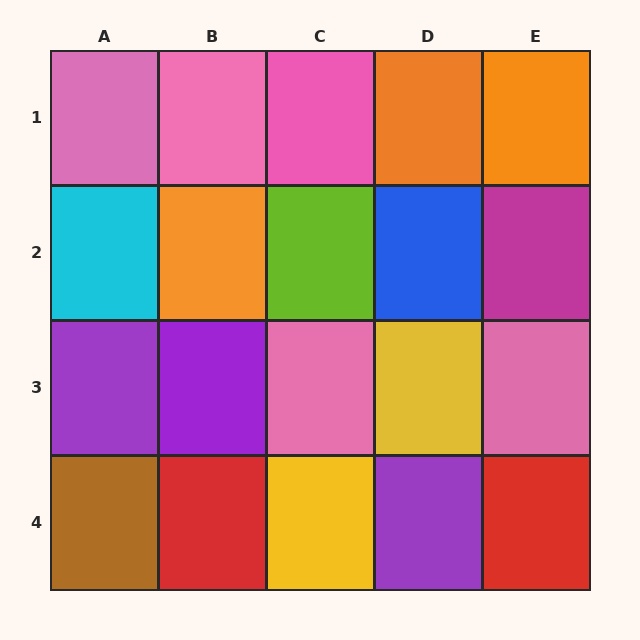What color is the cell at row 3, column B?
Purple.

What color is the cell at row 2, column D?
Blue.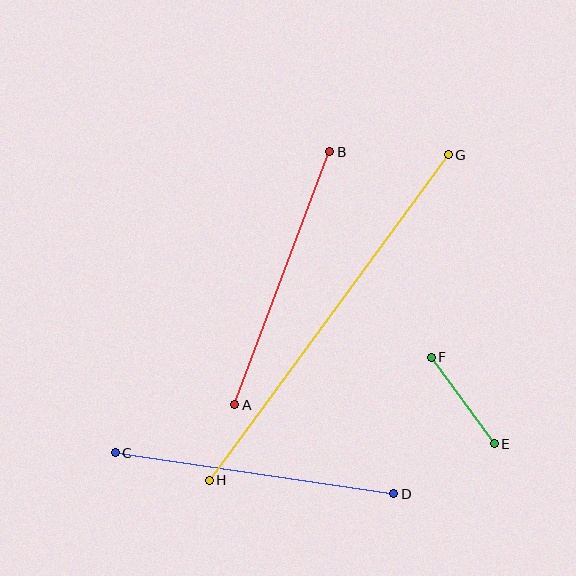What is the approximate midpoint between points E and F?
The midpoint is at approximately (463, 400) pixels.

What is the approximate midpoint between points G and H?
The midpoint is at approximately (329, 317) pixels.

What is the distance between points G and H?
The distance is approximately 404 pixels.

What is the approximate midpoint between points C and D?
The midpoint is at approximately (254, 473) pixels.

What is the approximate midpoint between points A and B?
The midpoint is at approximately (282, 278) pixels.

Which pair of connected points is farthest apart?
Points G and H are farthest apart.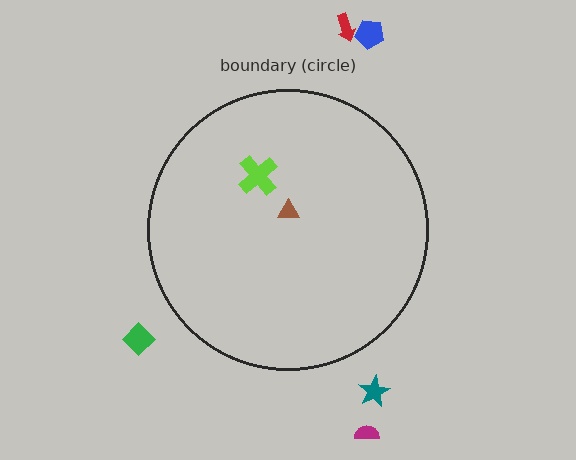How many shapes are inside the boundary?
2 inside, 5 outside.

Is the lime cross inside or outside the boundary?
Inside.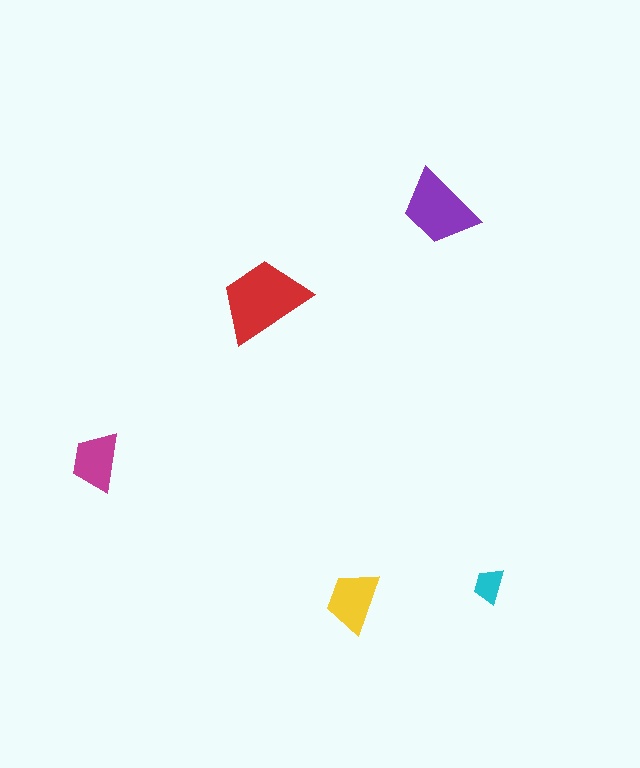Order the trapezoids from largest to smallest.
the red one, the purple one, the yellow one, the magenta one, the cyan one.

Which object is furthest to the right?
The cyan trapezoid is rightmost.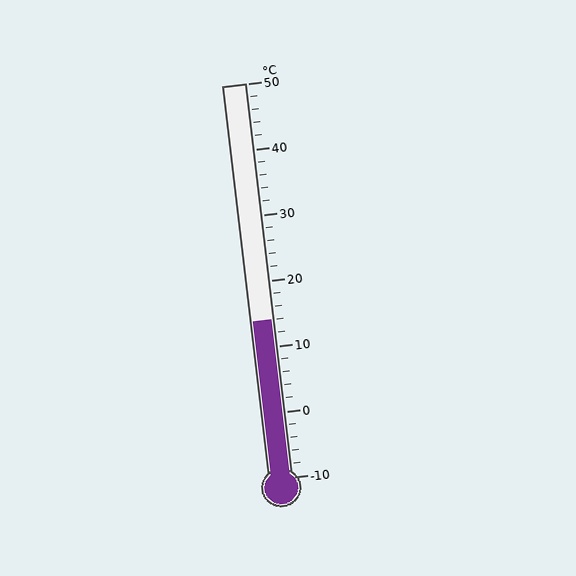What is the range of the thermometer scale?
The thermometer scale ranges from -10°C to 50°C.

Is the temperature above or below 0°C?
The temperature is above 0°C.